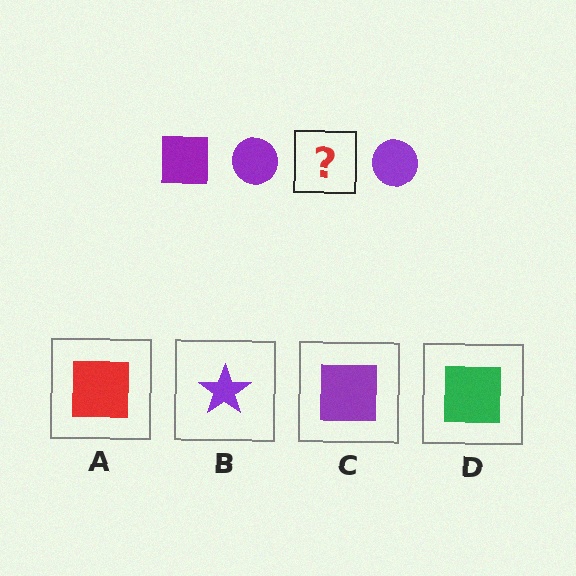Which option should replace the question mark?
Option C.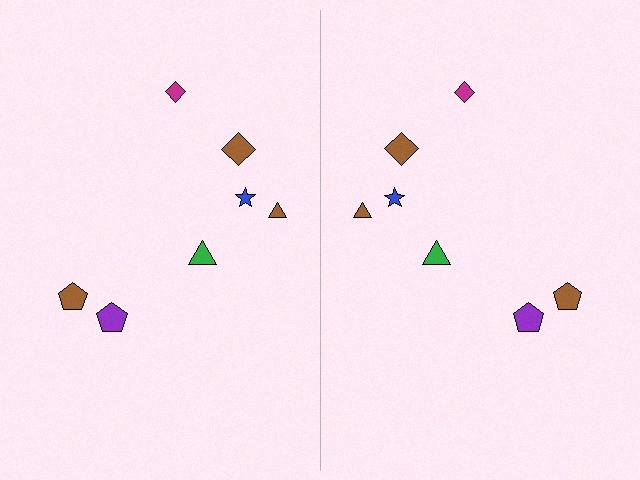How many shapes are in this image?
There are 14 shapes in this image.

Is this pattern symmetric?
Yes, this pattern has bilateral (reflection) symmetry.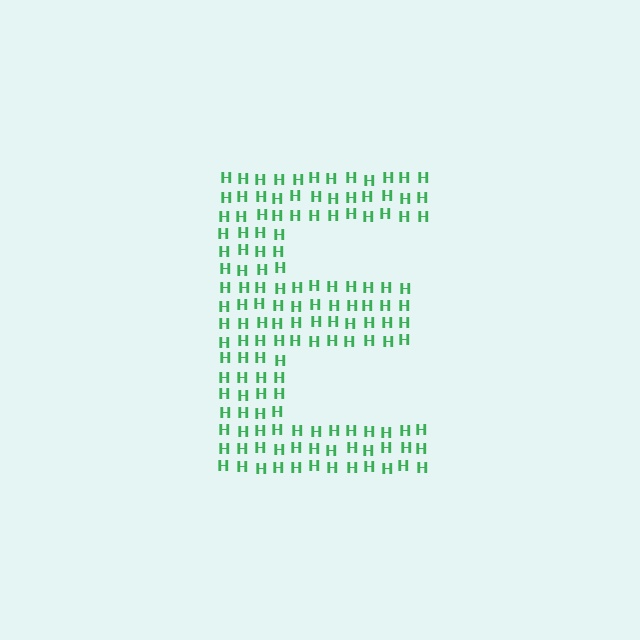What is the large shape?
The large shape is the letter E.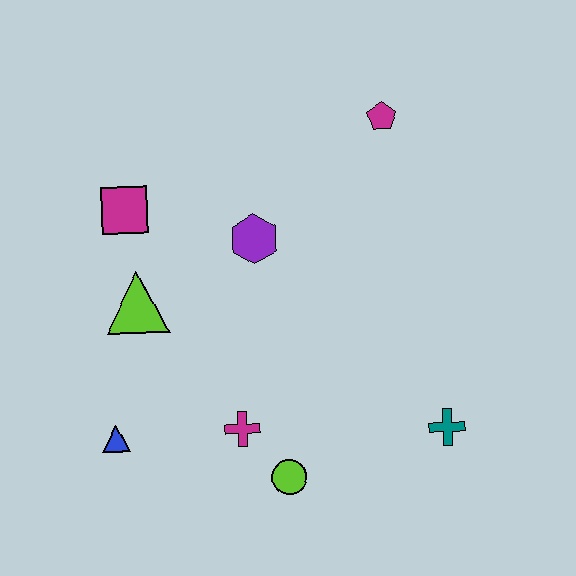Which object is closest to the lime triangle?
The magenta square is closest to the lime triangle.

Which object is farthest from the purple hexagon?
The teal cross is farthest from the purple hexagon.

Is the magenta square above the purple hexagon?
Yes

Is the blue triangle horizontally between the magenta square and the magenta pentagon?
No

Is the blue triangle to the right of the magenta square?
No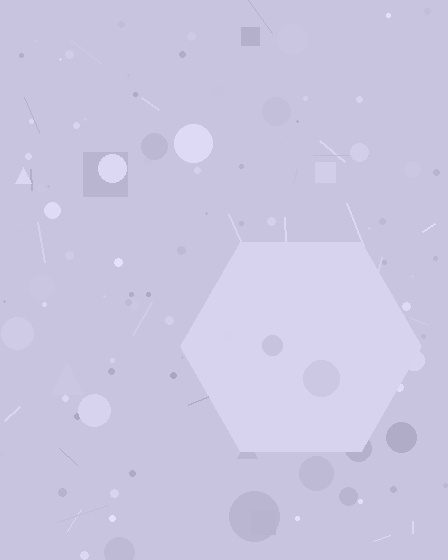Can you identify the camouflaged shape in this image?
The camouflaged shape is a hexagon.